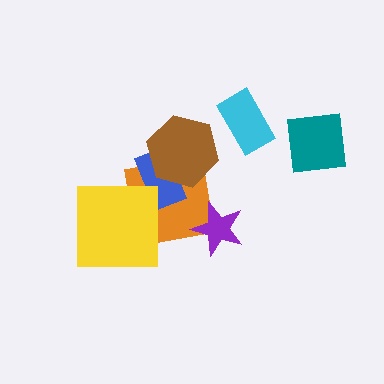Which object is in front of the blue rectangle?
The brown hexagon is in front of the blue rectangle.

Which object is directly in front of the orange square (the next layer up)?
The blue rectangle is directly in front of the orange square.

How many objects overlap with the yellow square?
1 object overlaps with the yellow square.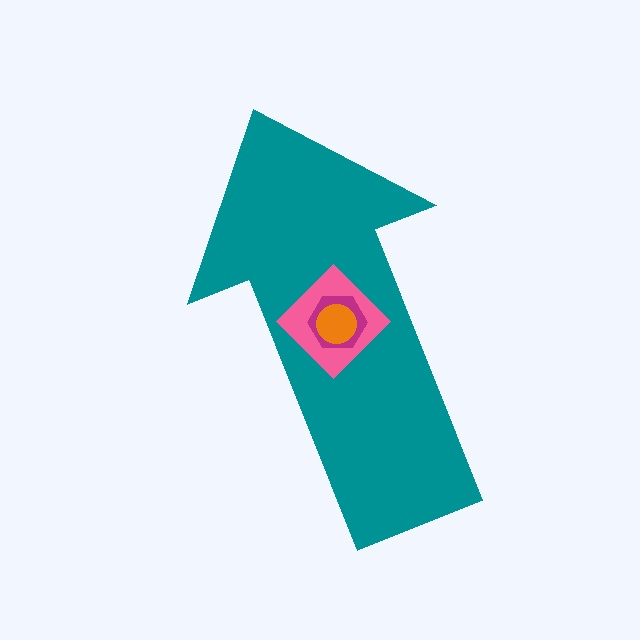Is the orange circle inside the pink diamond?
Yes.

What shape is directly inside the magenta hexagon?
The orange circle.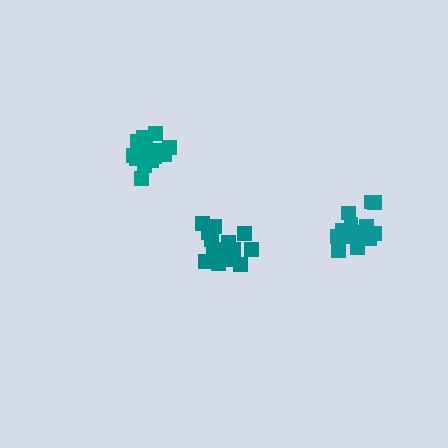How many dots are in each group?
Group 1: 17 dots, Group 2: 18 dots, Group 3: 17 dots (52 total).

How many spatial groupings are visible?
There are 3 spatial groupings.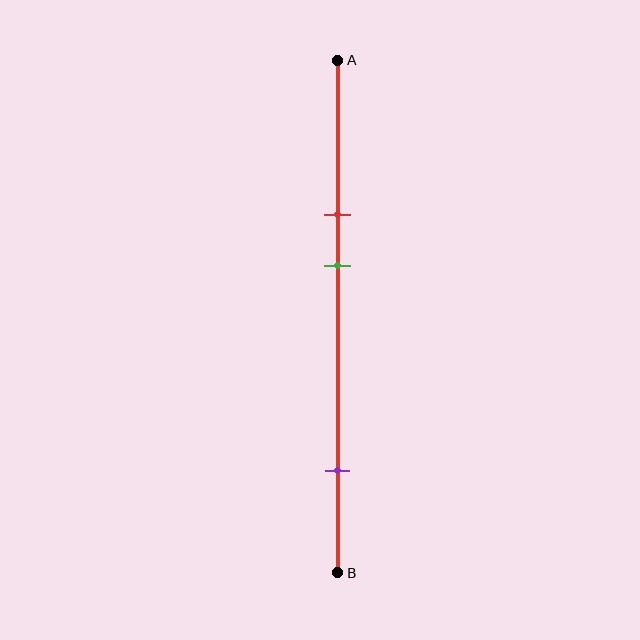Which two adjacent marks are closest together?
The red and green marks are the closest adjacent pair.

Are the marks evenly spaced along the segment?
No, the marks are not evenly spaced.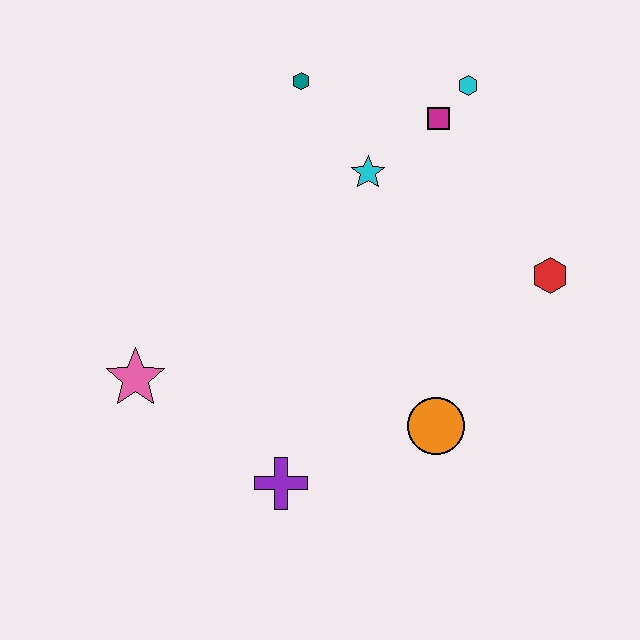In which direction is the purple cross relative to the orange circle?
The purple cross is to the left of the orange circle.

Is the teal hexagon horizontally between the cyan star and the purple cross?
Yes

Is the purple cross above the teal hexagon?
No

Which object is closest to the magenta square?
The cyan hexagon is closest to the magenta square.